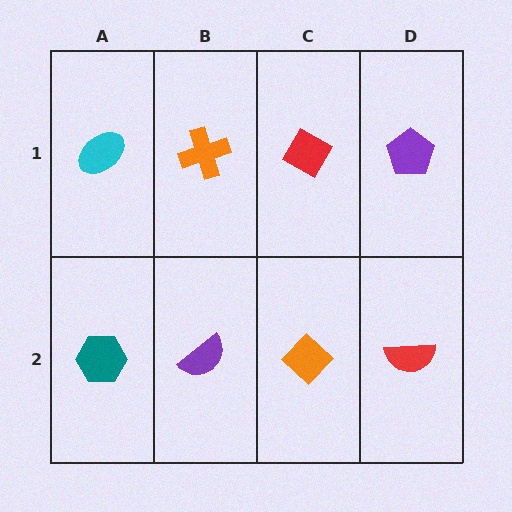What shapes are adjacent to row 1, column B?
A purple semicircle (row 2, column B), a cyan ellipse (row 1, column A), a red diamond (row 1, column C).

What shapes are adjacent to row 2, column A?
A cyan ellipse (row 1, column A), a purple semicircle (row 2, column B).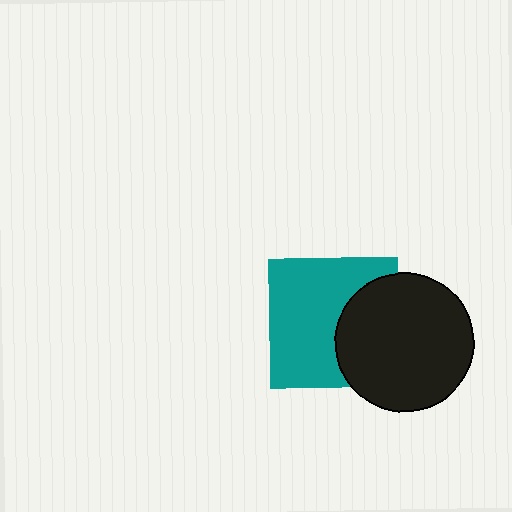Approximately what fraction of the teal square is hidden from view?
Roughly 36% of the teal square is hidden behind the black circle.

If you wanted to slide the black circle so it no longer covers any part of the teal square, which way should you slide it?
Slide it right — that is the most direct way to separate the two shapes.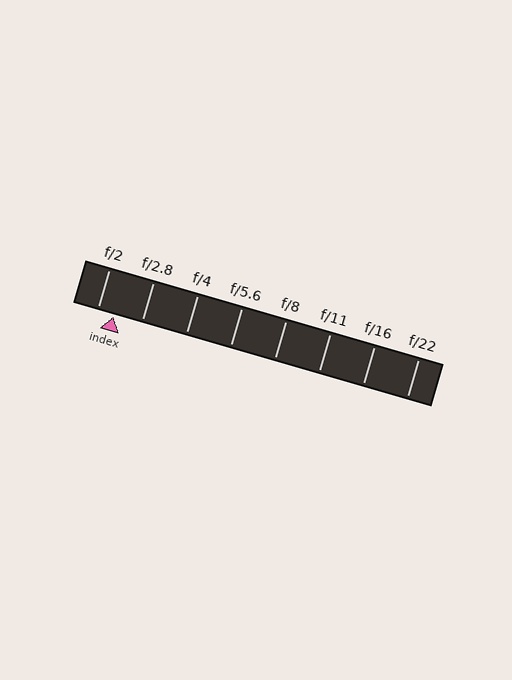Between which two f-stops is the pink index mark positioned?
The index mark is between f/2 and f/2.8.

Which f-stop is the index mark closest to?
The index mark is closest to f/2.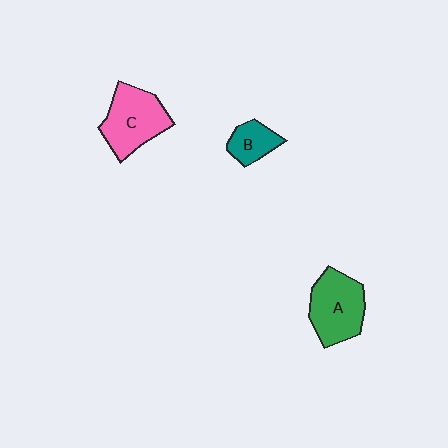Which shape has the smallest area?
Shape B (teal).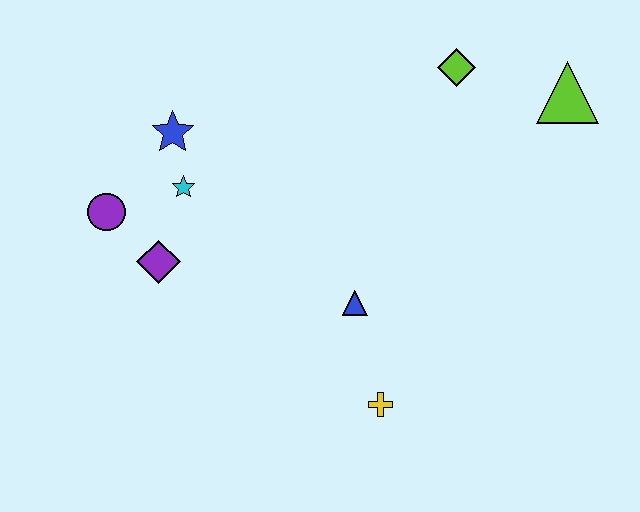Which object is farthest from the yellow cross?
The lime triangle is farthest from the yellow cross.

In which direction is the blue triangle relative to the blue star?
The blue triangle is to the right of the blue star.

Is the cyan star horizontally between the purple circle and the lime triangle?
Yes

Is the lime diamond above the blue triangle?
Yes